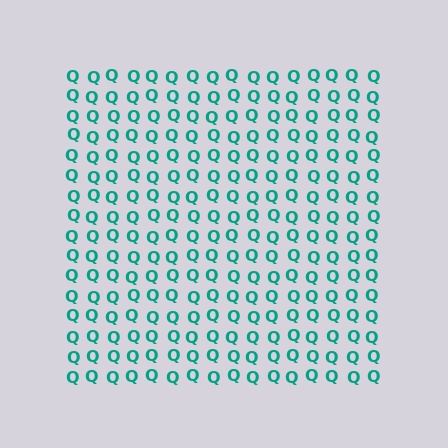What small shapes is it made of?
It is made of small letter Q's.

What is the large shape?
The large shape is a square.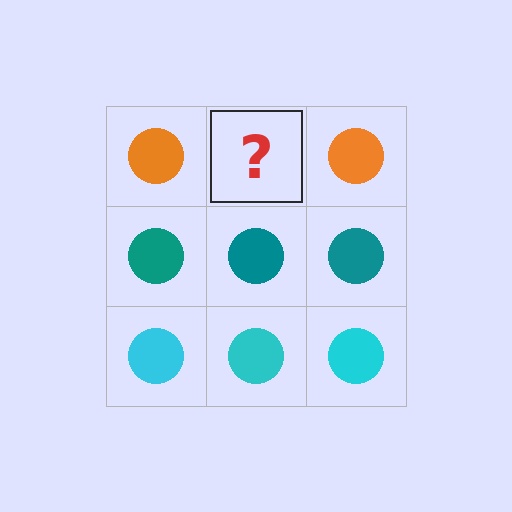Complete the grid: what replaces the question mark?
The question mark should be replaced with an orange circle.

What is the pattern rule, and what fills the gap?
The rule is that each row has a consistent color. The gap should be filled with an orange circle.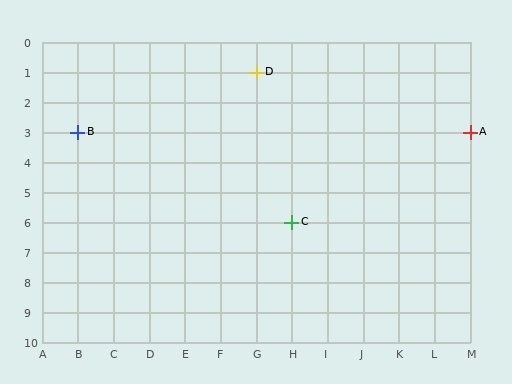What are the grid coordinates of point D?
Point D is at grid coordinates (G, 1).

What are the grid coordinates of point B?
Point B is at grid coordinates (B, 3).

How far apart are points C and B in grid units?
Points C and B are 6 columns and 3 rows apart (about 6.7 grid units diagonally).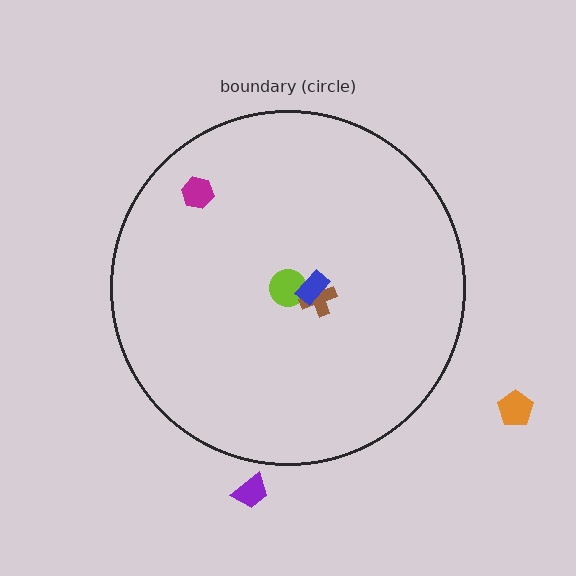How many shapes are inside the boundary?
4 inside, 2 outside.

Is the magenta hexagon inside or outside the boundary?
Inside.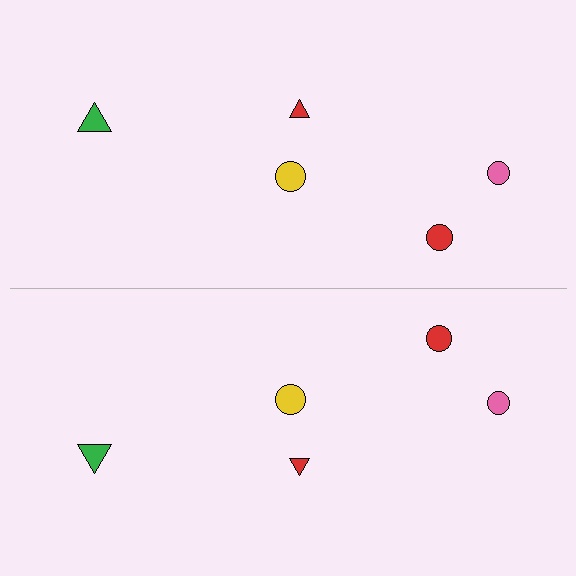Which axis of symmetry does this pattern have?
The pattern has a horizontal axis of symmetry running through the center of the image.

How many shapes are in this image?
There are 10 shapes in this image.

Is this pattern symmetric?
Yes, this pattern has bilateral (reflection) symmetry.